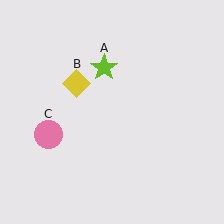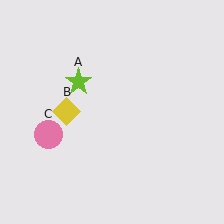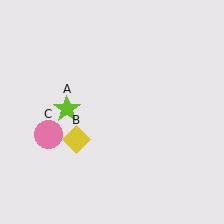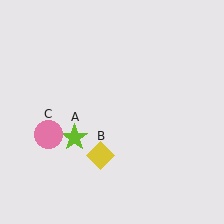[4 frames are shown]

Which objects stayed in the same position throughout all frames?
Pink circle (object C) remained stationary.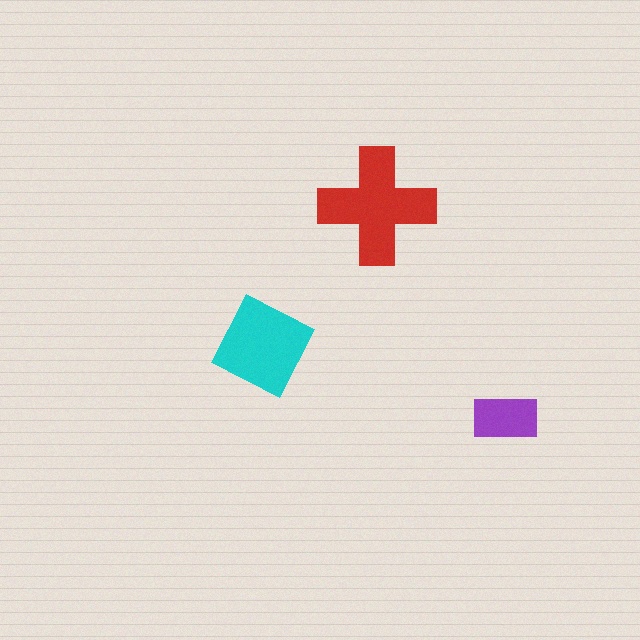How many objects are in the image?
There are 3 objects in the image.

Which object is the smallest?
The purple rectangle.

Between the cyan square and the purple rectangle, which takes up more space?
The cyan square.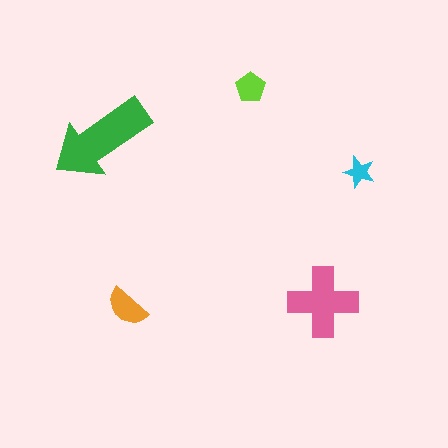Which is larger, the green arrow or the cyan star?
The green arrow.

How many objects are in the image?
There are 5 objects in the image.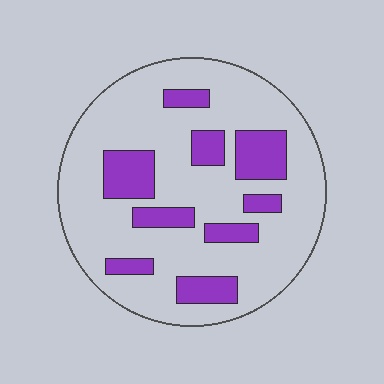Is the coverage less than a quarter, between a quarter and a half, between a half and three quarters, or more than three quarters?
Less than a quarter.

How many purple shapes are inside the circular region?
9.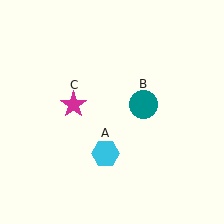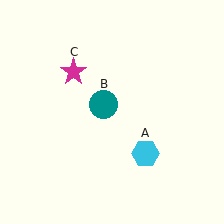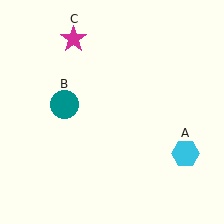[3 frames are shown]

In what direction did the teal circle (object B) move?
The teal circle (object B) moved left.